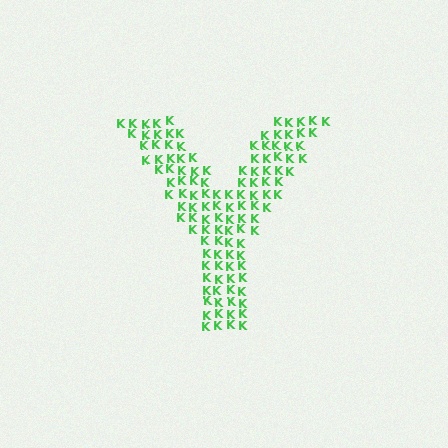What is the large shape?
The large shape is the letter Y.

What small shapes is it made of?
It is made of small letter K's.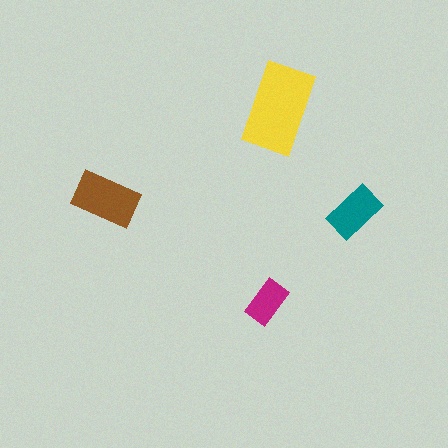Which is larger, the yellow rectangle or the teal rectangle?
The yellow one.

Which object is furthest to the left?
The brown rectangle is leftmost.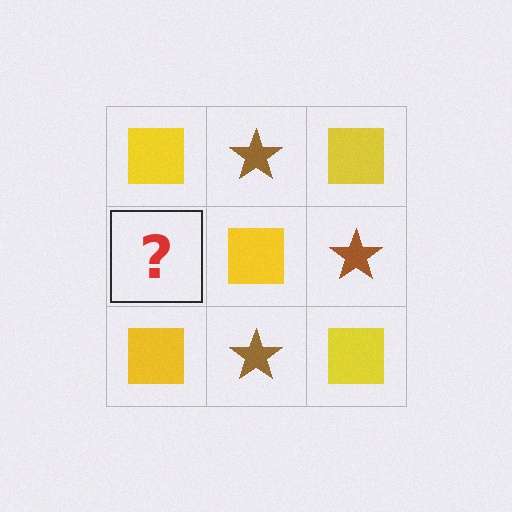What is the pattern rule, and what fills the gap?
The rule is that it alternates yellow square and brown star in a checkerboard pattern. The gap should be filled with a brown star.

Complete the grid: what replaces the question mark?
The question mark should be replaced with a brown star.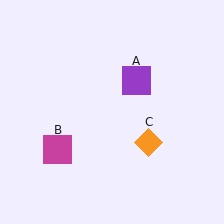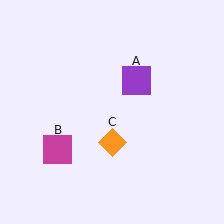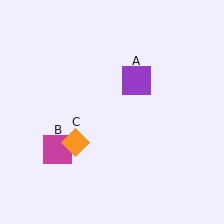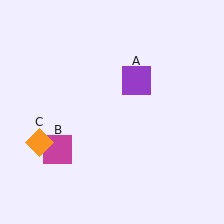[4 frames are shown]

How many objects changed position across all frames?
1 object changed position: orange diamond (object C).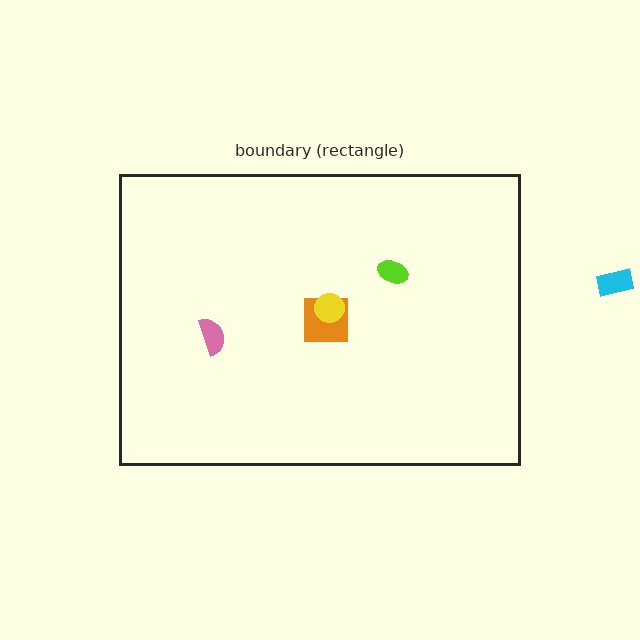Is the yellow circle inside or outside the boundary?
Inside.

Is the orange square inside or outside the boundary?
Inside.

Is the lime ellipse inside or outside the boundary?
Inside.